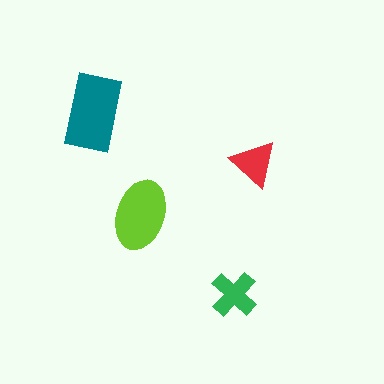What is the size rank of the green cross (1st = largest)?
3rd.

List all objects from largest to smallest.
The teal rectangle, the lime ellipse, the green cross, the red triangle.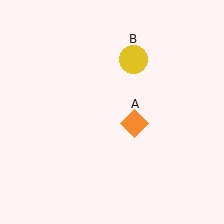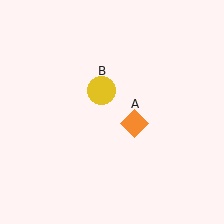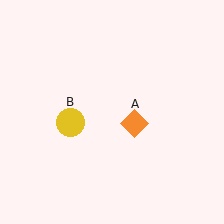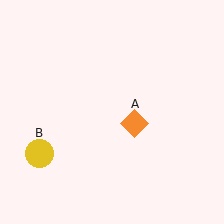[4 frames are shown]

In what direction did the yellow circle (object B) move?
The yellow circle (object B) moved down and to the left.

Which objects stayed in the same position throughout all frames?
Orange diamond (object A) remained stationary.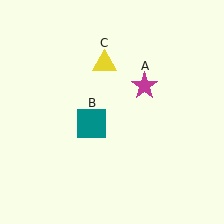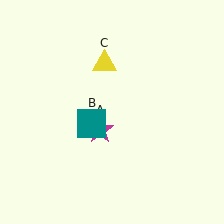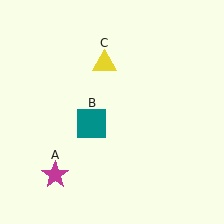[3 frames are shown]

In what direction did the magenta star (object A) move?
The magenta star (object A) moved down and to the left.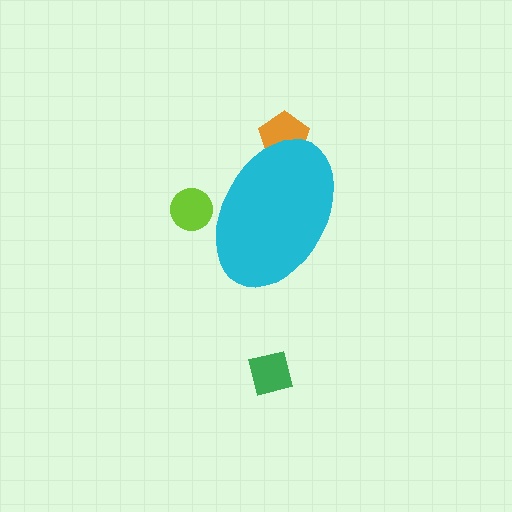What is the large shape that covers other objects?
A cyan ellipse.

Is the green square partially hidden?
No, the green square is fully visible.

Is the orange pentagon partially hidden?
Yes, the orange pentagon is partially hidden behind the cyan ellipse.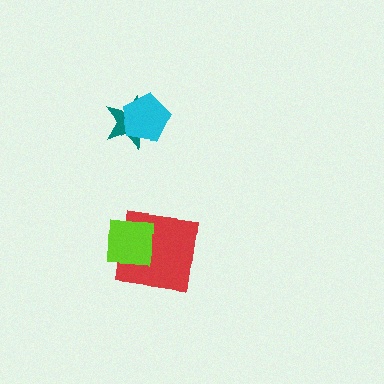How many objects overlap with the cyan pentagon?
1 object overlaps with the cyan pentagon.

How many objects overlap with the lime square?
1 object overlaps with the lime square.